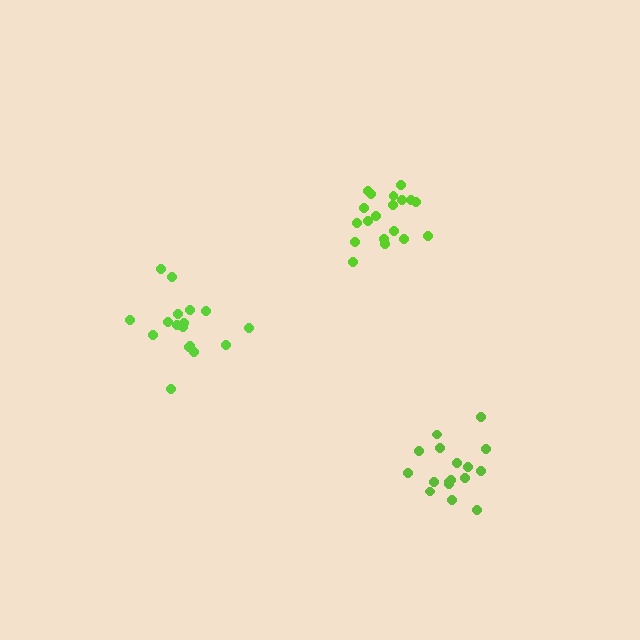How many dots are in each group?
Group 1: 19 dots, Group 2: 17 dots, Group 3: 17 dots (53 total).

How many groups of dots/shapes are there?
There are 3 groups.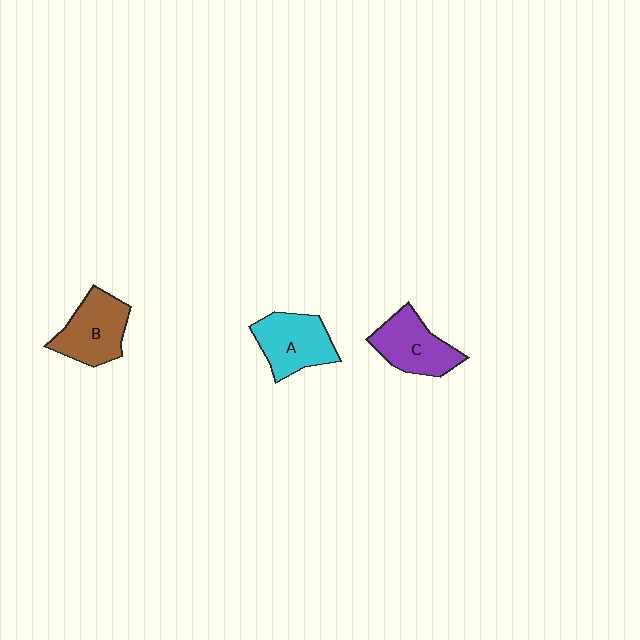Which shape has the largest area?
Shape B (brown).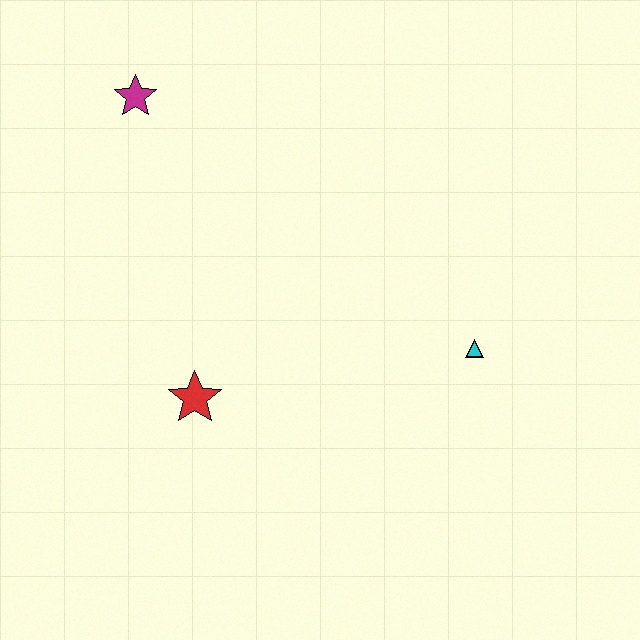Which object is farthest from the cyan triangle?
The magenta star is farthest from the cyan triangle.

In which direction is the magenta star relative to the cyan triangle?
The magenta star is to the left of the cyan triangle.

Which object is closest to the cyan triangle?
The red star is closest to the cyan triangle.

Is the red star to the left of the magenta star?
No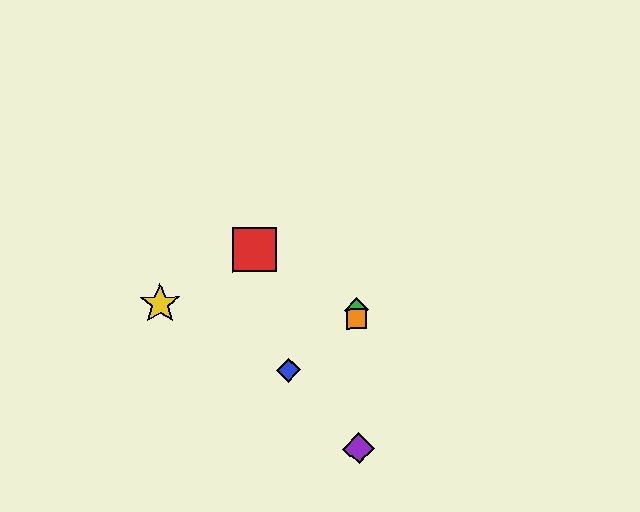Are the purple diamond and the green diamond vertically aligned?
Yes, both are at x≈359.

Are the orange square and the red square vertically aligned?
No, the orange square is at x≈357 and the red square is at x≈254.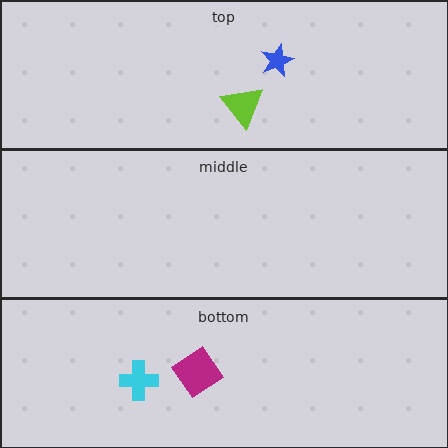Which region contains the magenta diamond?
The bottom region.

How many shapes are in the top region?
2.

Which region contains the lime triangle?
The top region.